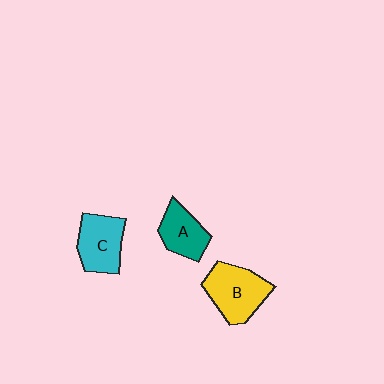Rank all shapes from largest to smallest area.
From largest to smallest: B (yellow), C (cyan), A (teal).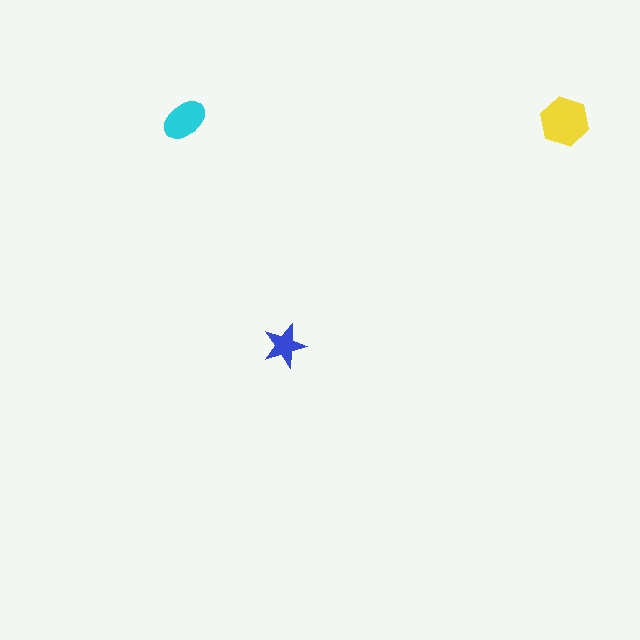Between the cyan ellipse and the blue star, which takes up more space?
The cyan ellipse.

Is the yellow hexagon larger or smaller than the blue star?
Larger.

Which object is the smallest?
The blue star.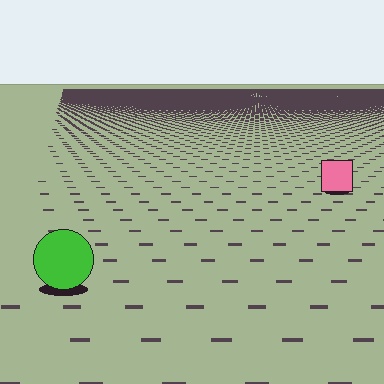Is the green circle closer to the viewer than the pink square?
Yes. The green circle is closer — you can tell from the texture gradient: the ground texture is coarser near it.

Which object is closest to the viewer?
The green circle is closest. The texture marks near it are larger and more spread out.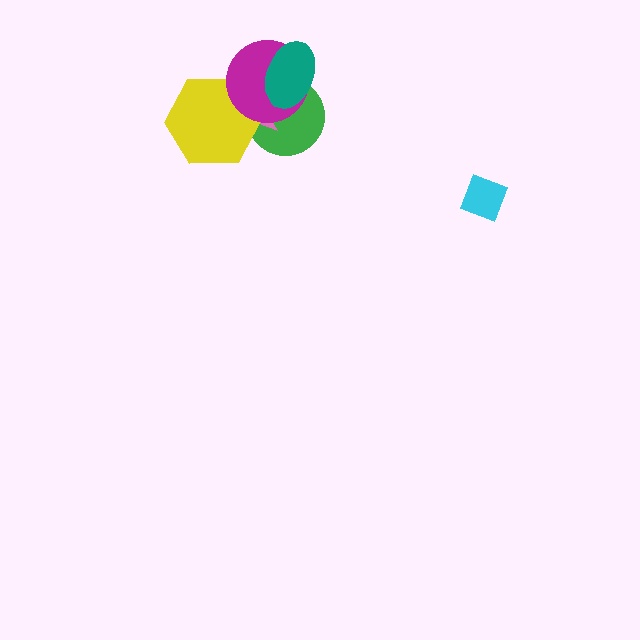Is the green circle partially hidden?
Yes, it is partially covered by another shape.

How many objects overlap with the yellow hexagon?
3 objects overlap with the yellow hexagon.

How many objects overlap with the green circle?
4 objects overlap with the green circle.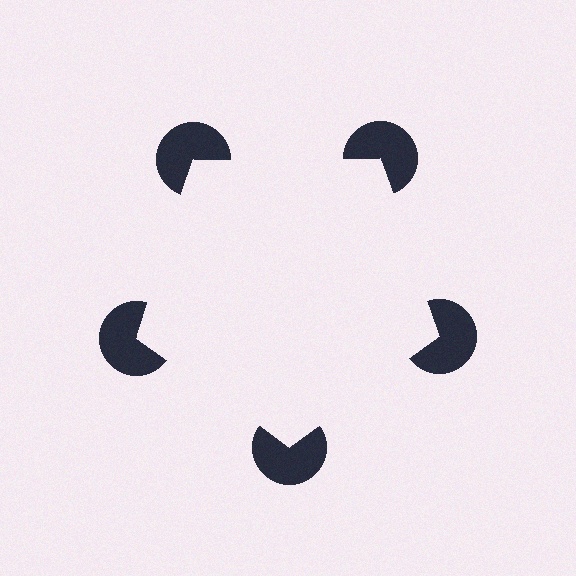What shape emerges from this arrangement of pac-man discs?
An illusory pentagon — its edges are inferred from the aligned wedge cuts in the pac-man discs, not physically drawn.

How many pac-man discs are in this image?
There are 5 — one at each vertex of the illusory pentagon.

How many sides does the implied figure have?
5 sides.